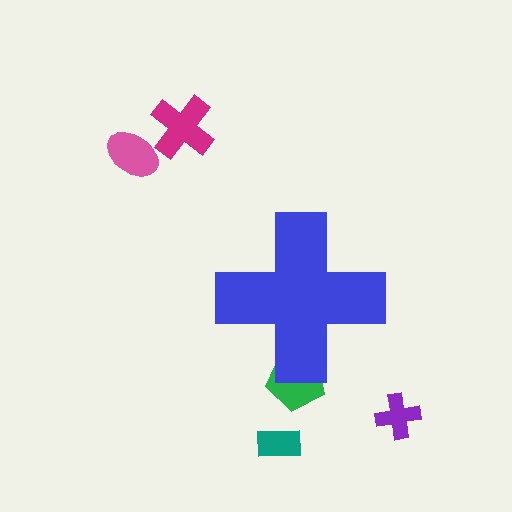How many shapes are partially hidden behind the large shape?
1 shape is partially hidden.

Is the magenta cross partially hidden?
No, the magenta cross is fully visible.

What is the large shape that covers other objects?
A blue cross.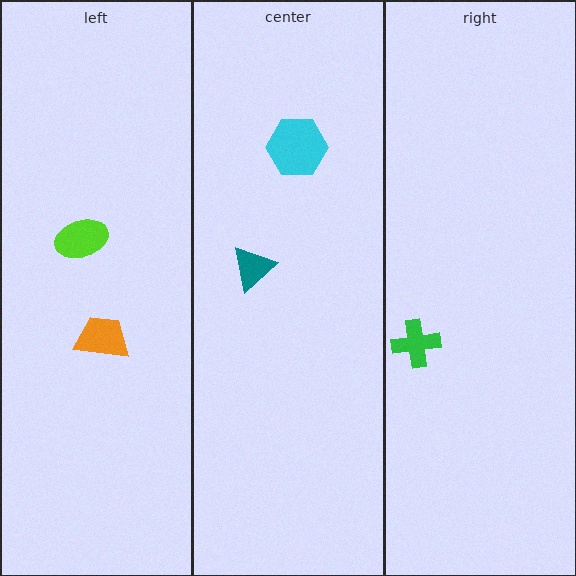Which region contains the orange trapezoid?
The left region.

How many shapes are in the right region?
1.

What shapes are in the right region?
The green cross.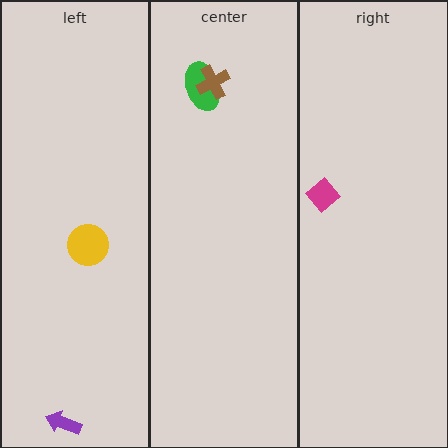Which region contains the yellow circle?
The left region.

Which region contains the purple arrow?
The left region.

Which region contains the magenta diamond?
The right region.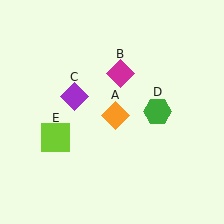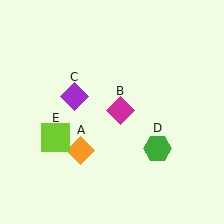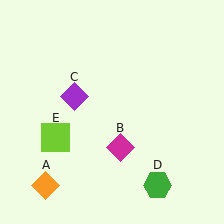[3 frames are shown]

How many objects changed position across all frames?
3 objects changed position: orange diamond (object A), magenta diamond (object B), green hexagon (object D).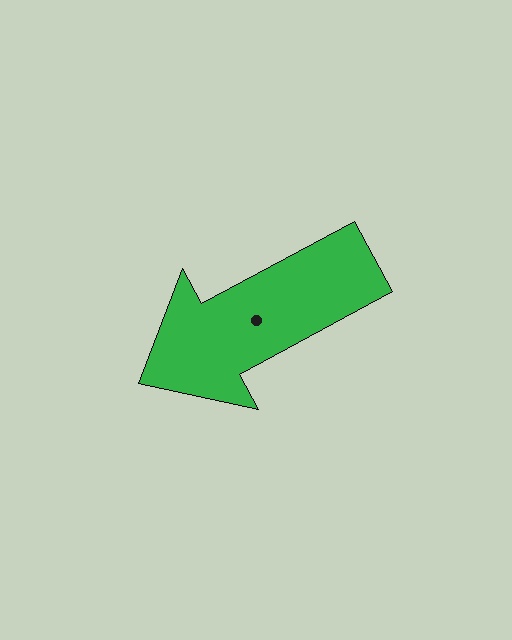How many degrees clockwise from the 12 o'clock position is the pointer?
Approximately 242 degrees.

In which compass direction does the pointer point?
Southwest.